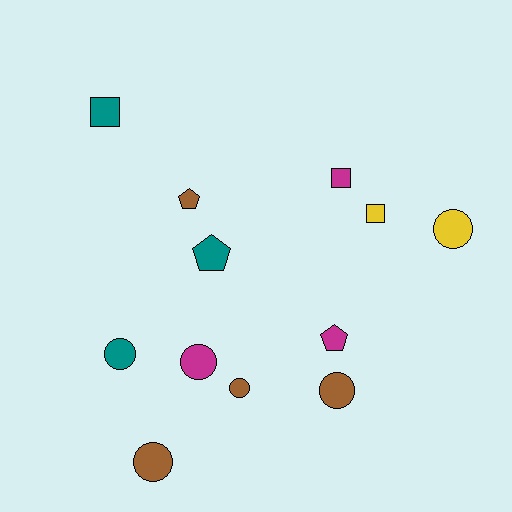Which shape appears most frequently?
Circle, with 6 objects.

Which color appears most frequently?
Brown, with 4 objects.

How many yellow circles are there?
There is 1 yellow circle.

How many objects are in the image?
There are 12 objects.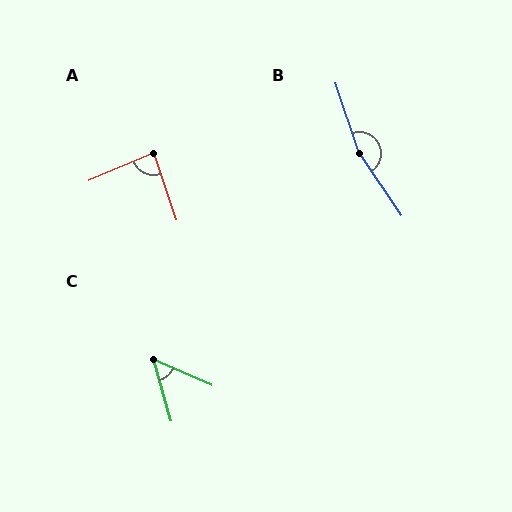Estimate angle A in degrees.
Approximately 85 degrees.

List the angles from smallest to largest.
C (51°), A (85°), B (164°).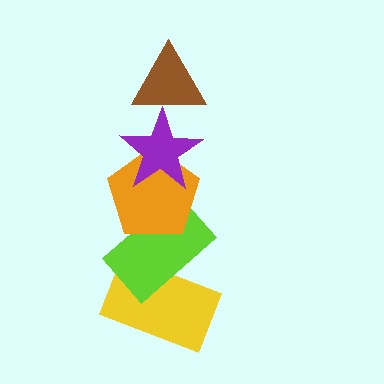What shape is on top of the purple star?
The brown triangle is on top of the purple star.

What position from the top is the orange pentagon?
The orange pentagon is 3rd from the top.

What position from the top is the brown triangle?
The brown triangle is 1st from the top.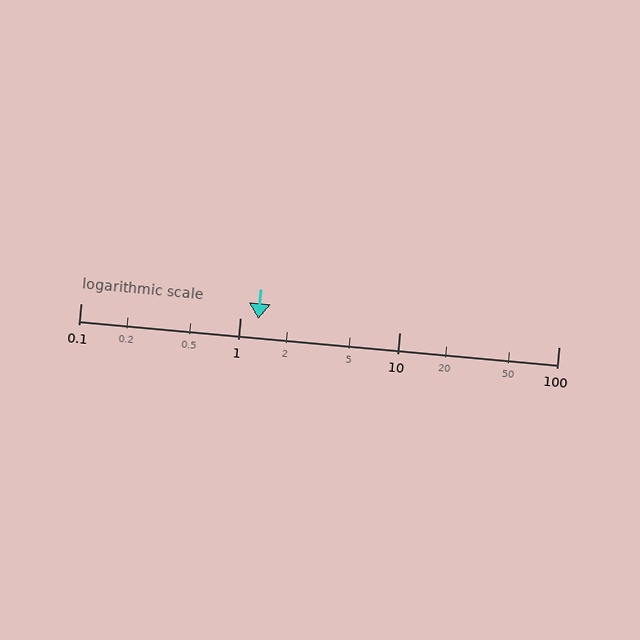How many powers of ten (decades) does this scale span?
The scale spans 3 decades, from 0.1 to 100.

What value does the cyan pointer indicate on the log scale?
The pointer indicates approximately 1.3.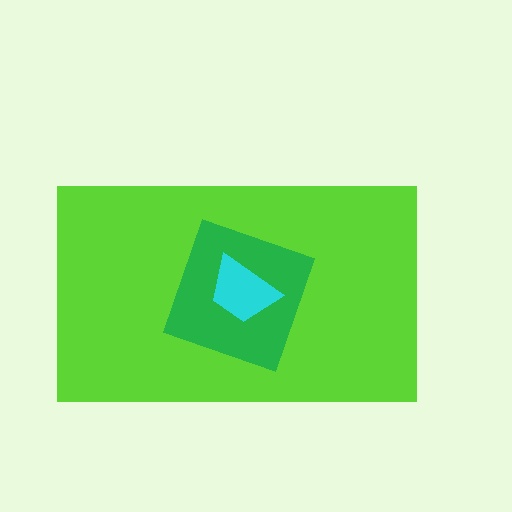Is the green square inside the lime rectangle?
Yes.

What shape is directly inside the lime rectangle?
The green square.